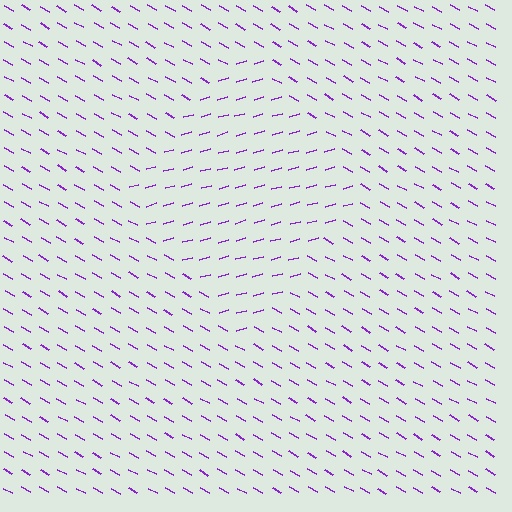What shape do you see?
I see a diamond.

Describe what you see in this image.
The image is filled with small purple line segments. A diamond region in the image has lines oriented differently from the surrounding lines, creating a visible texture boundary.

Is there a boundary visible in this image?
Yes, there is a texture boundary formed by a change in line orientation.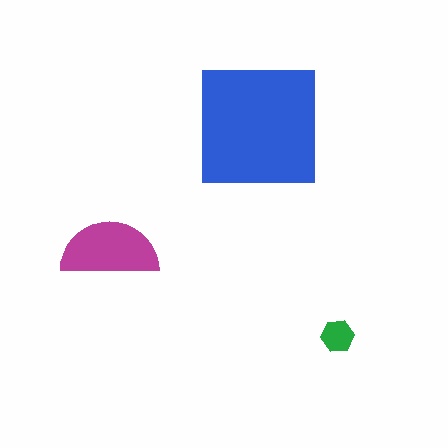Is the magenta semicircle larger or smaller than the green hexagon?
Larger.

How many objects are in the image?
There are 3 objects in the image.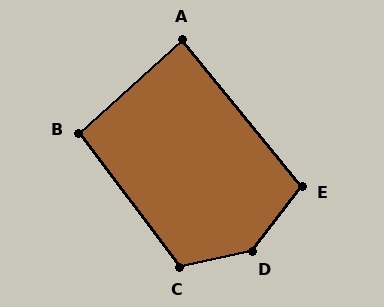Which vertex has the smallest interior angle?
A, at approximately 87 degrees.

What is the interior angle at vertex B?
Approximately 95 degrees (obtuse).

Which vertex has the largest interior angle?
D, at approximately 140 degrees.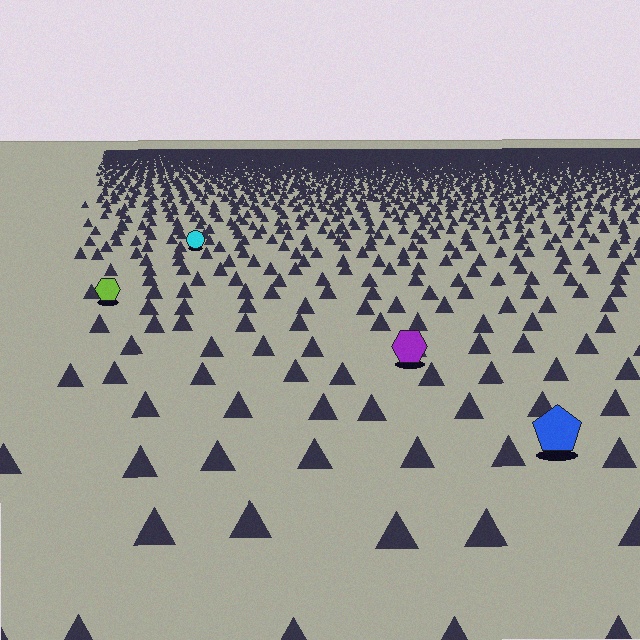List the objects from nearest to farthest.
From nearest to farthest: the blue pentagon, the purple hexagon, the lime hexagon, the cyan circle.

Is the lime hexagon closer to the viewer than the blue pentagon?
No. The blue pentagon is closer — you can tell from the texture gradient: the ground texture is coarser near it.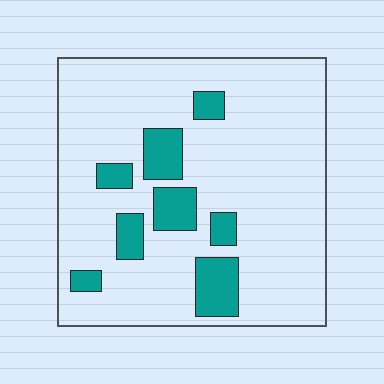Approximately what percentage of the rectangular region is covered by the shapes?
Approximately 15%.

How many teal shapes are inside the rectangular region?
8.